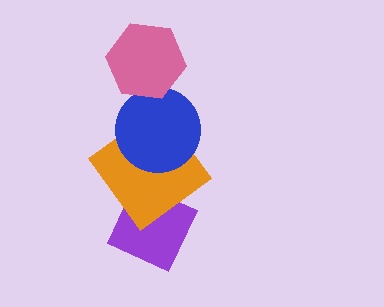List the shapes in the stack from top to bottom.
From top to bottom: the pink hexagon, the blue circle, the orange diamond, the purple diamond.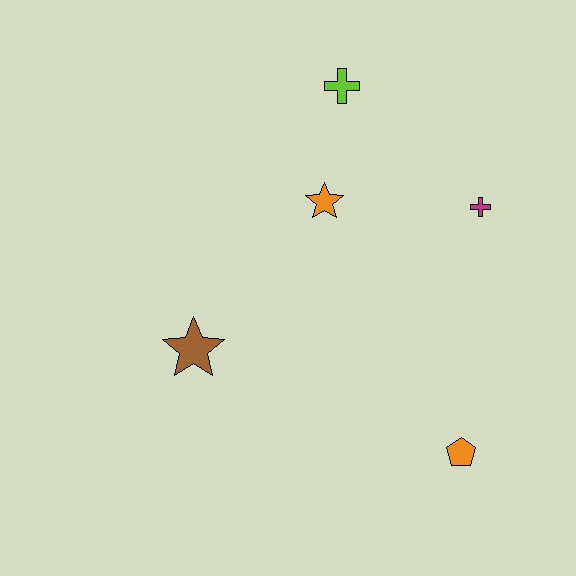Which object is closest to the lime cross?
The orange star is closest to the lime cross.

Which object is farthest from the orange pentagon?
The lime cross is farthest from the orange pentagon.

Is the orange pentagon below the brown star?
Yes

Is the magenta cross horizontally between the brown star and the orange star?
No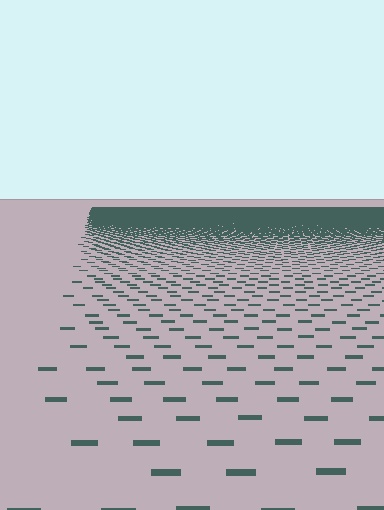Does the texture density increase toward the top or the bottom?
Density increases toward the top.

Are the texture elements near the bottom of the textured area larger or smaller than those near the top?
Larger. Near the bottom, elements are closer to the viewer and appear at a bigger on-screen size.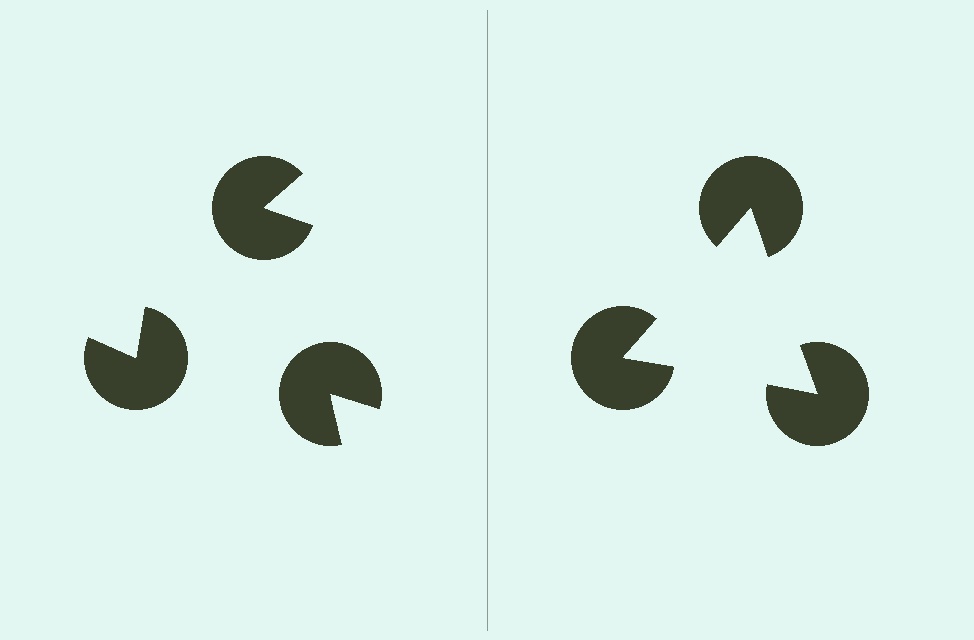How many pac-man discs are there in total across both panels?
6 — 3 on each side.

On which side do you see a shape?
An illusory triangle appears on the right side. On the left side the wedge cuts are rotated, so no coherent shape forms.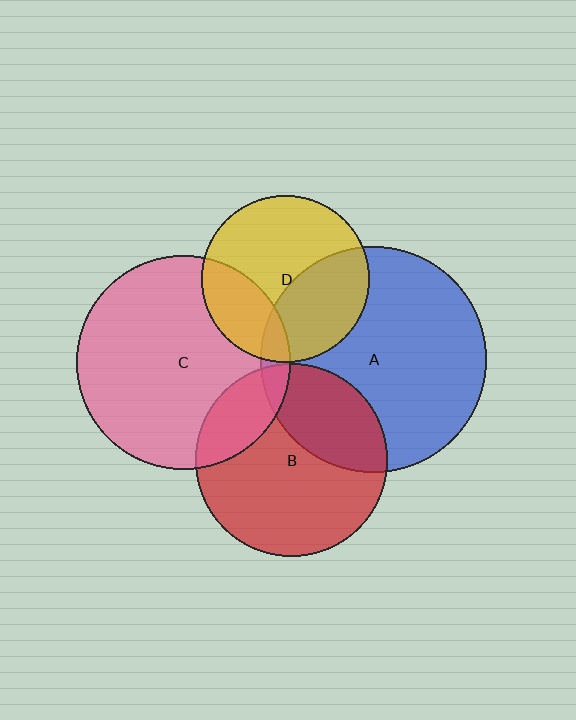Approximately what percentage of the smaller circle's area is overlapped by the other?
Approximately 20%.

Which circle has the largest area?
Circle A (blue).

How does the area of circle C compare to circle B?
Approximately 1.2 times.